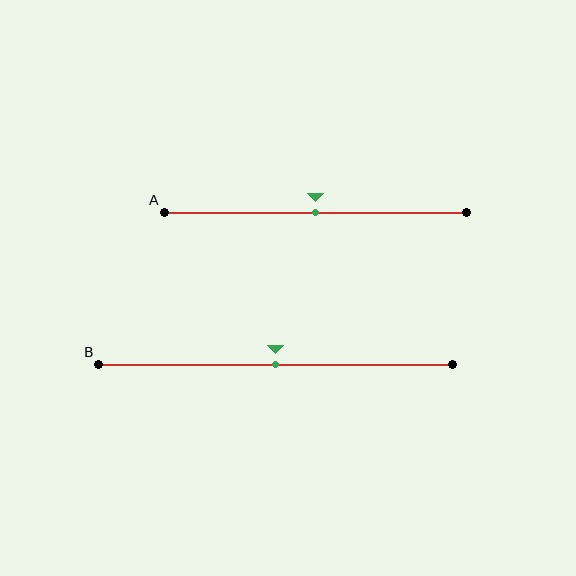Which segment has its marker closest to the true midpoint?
Segment A has its marker closest to the true midpoint.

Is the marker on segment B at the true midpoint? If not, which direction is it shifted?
Yes, the marker on segment B is at the true midpoint.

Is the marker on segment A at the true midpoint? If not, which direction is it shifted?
Yes, the marker on segment A is at the true midpoint.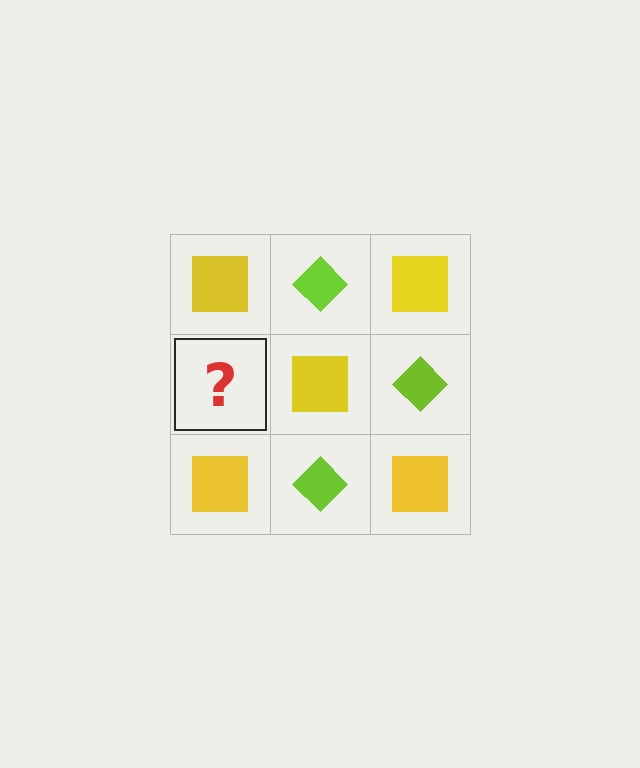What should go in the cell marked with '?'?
The missing cell should contain a lime diamond.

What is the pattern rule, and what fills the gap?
The rule is that it alternates yellow square and lime diamond in a checkerboard pattern. The gap should be filled with a lime diamond.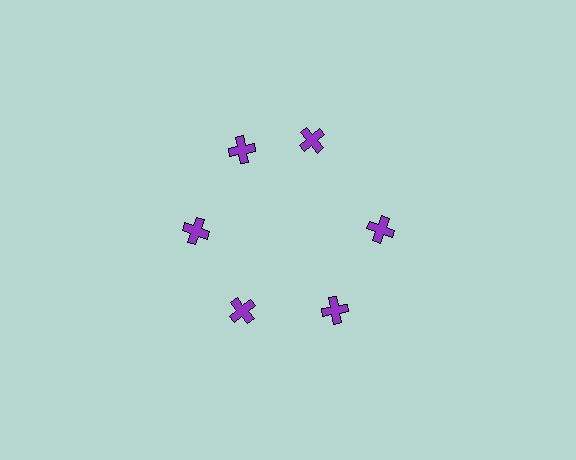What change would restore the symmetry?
The symmetry would be restored by rotating it back into even spacing with its neighbors so that all 6 crosses sit at equal angles and equal distance from the center.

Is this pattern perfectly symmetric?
No. The 6 purple crosses are arranged in a ring, but one element near the 1 o'clock position is rotated out of alignment along the ring, breaking the 6-fold rotational symmetry.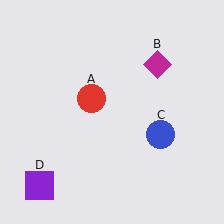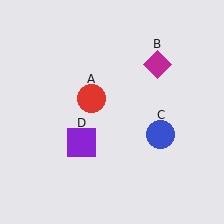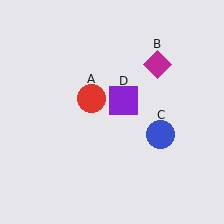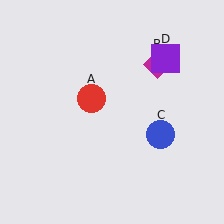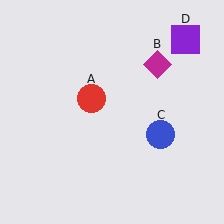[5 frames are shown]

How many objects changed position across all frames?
1 object changed position: purple square (object D).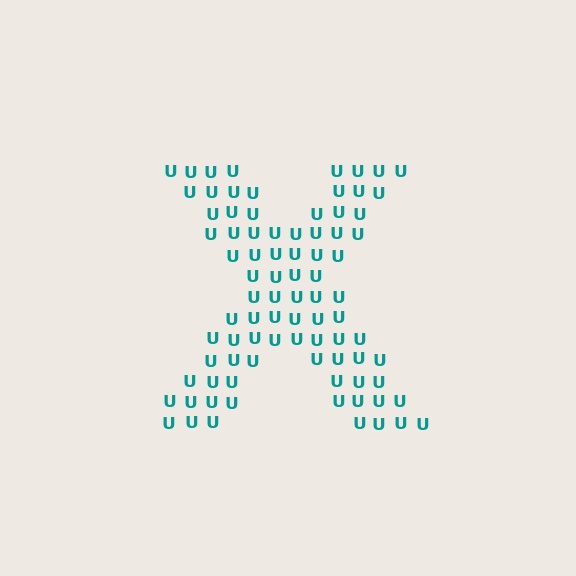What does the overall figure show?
The overall figure shows the letter X.